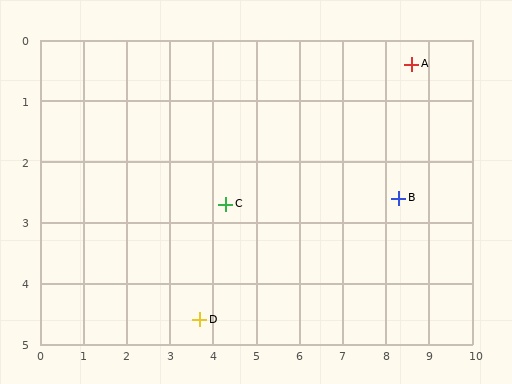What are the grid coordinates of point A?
Point A is at approximately (8.6, 0.4).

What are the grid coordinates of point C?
Point C is at approximately (4.3, 2.7).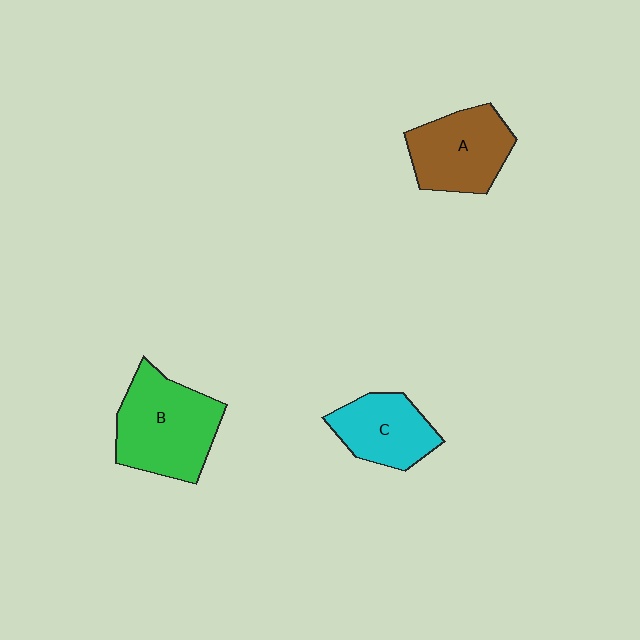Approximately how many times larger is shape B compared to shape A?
Approximately 1.3 times.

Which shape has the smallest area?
Shape C (cyan).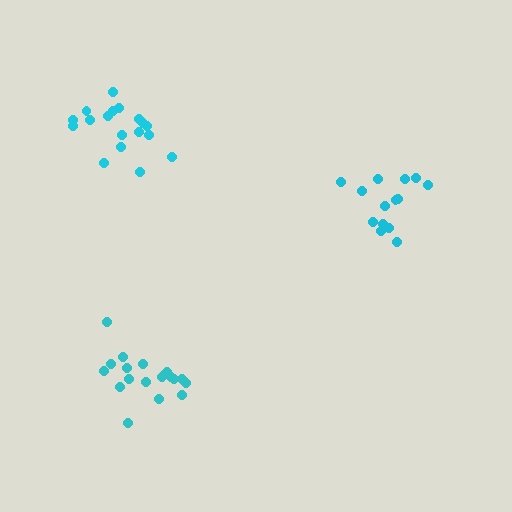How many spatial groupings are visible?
There are 3 spatial groupings.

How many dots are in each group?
Group 1: 14 dots, Group 2: 20 dots, Group 3: 18 dots (52 total).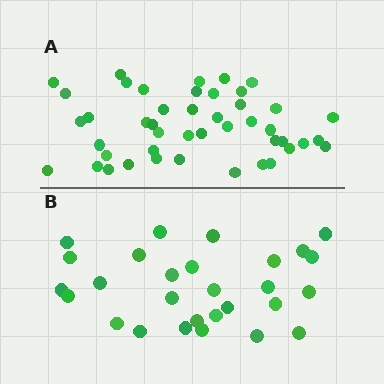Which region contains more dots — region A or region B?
Region A (the top region) has more dots.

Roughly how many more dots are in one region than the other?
Region A has approximately 15 more dots than region B.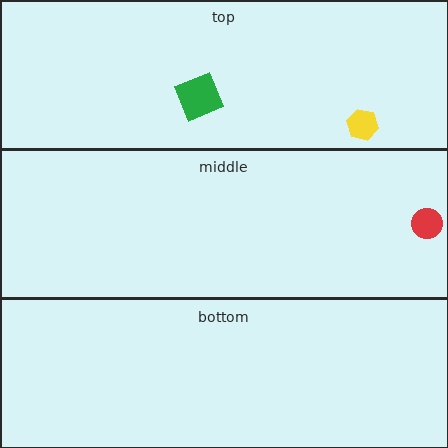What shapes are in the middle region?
The red circle.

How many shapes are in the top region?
2.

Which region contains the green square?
The top region.